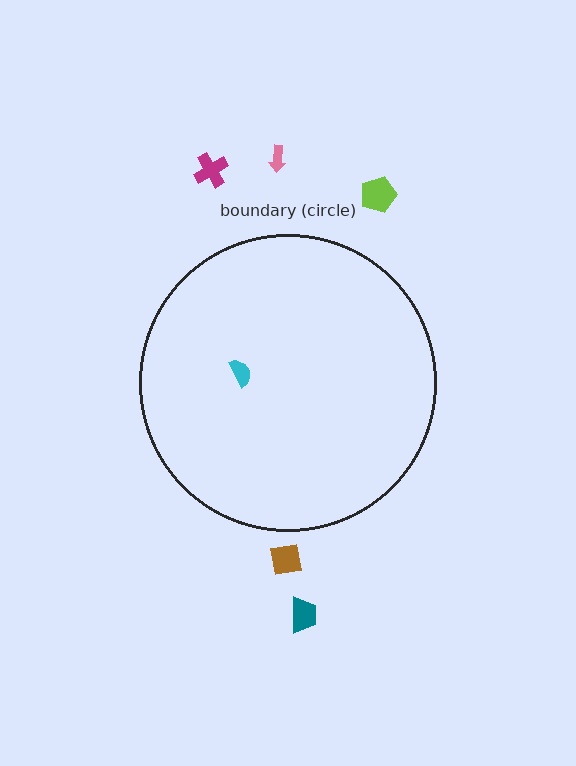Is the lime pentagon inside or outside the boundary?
Outside.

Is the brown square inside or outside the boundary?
Outside.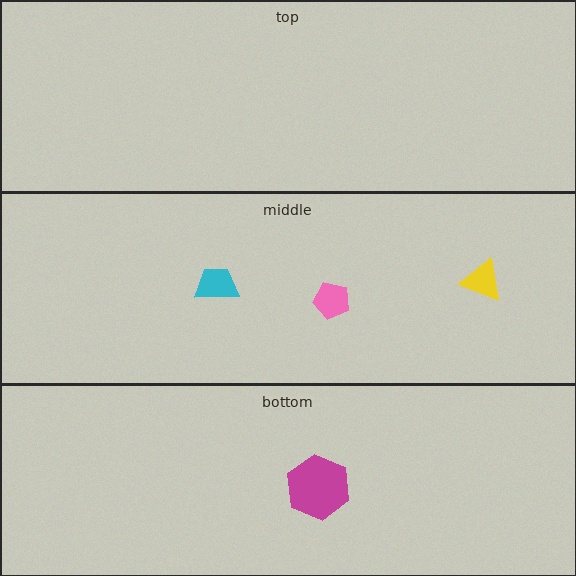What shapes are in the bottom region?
The magenta hexagon.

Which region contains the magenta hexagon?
The bottom region.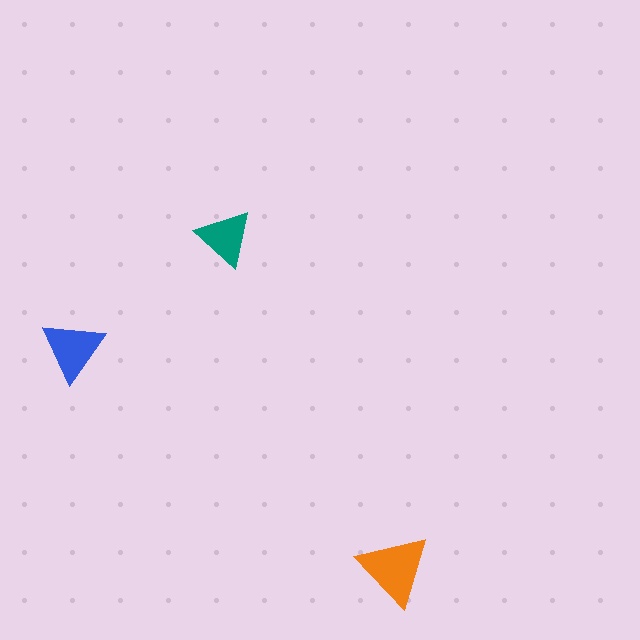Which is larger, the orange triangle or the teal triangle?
The orange one.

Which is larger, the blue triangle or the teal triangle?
The blue one.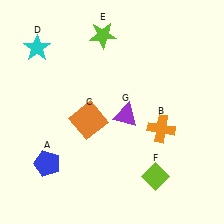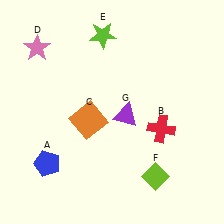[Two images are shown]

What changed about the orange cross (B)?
In Image 1, B is orange. In Image 2, it changed to red.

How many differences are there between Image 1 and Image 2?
There are 2 differences between the two images.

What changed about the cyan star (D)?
In Image 1, D is cyan. In Image 2, it changed to pink.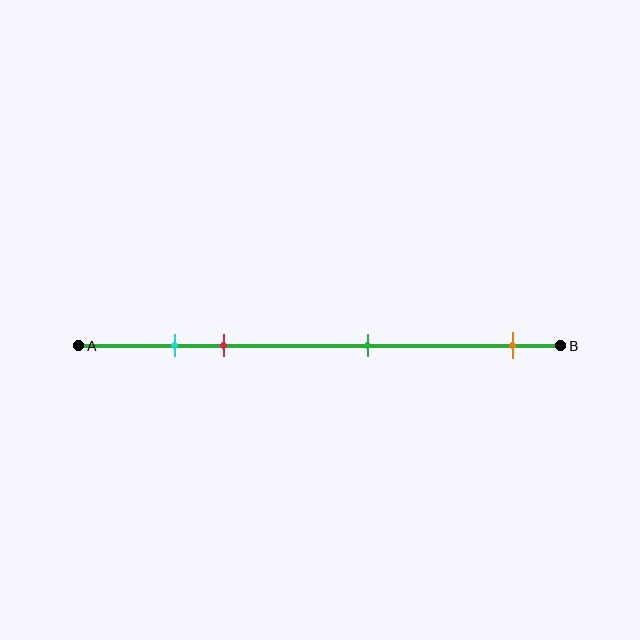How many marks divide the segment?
There are 4 marks dividing the segment.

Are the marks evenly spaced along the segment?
No, the marks are not evenly spaced.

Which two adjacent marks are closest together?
The cyan and red marks are the closest adjacent pair.